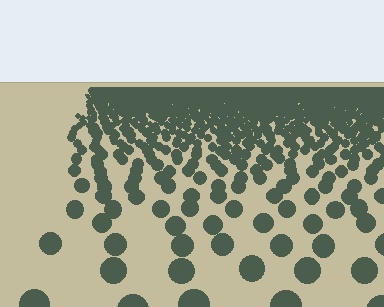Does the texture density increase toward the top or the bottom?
Density increases toward the top.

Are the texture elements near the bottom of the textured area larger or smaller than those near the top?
Larger. Near the bottom, elements are closer to the viewer and appear at a bigger on-screen size.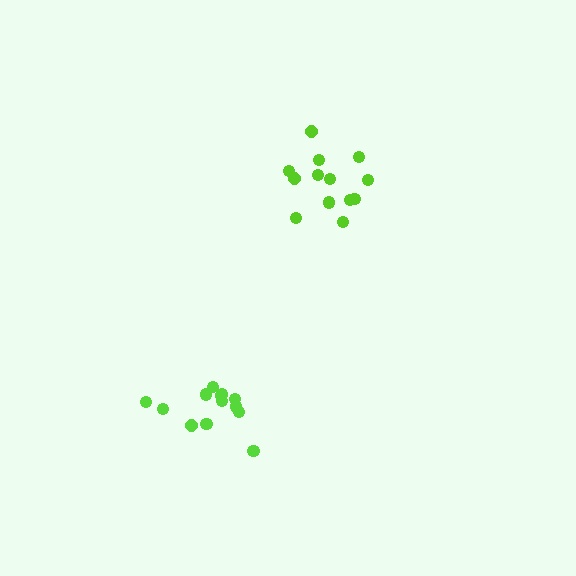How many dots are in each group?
Group 1: 13 dots, Group 2: 13 dots (26 total).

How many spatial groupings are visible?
There are 2 spatial groupings.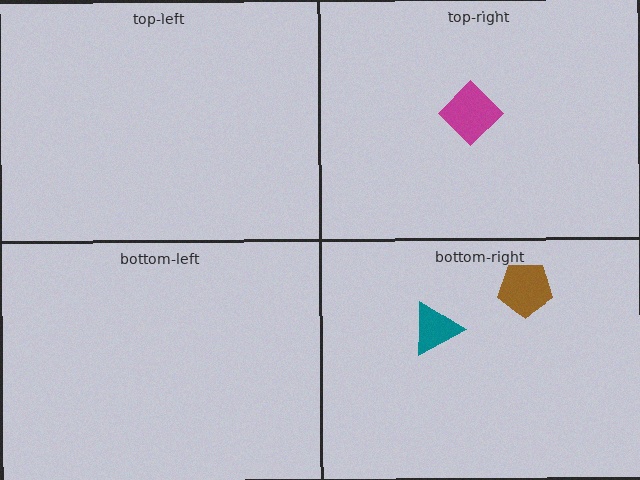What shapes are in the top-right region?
The magenta diamond.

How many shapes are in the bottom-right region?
2.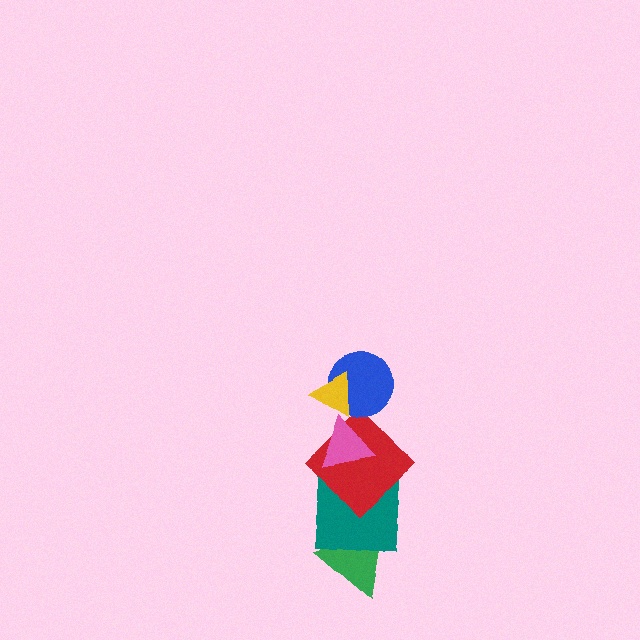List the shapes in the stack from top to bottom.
From top to bottom: the yellow triangle, the blue circle, the pink triangle, the red diamond, the teal square, the green triangle.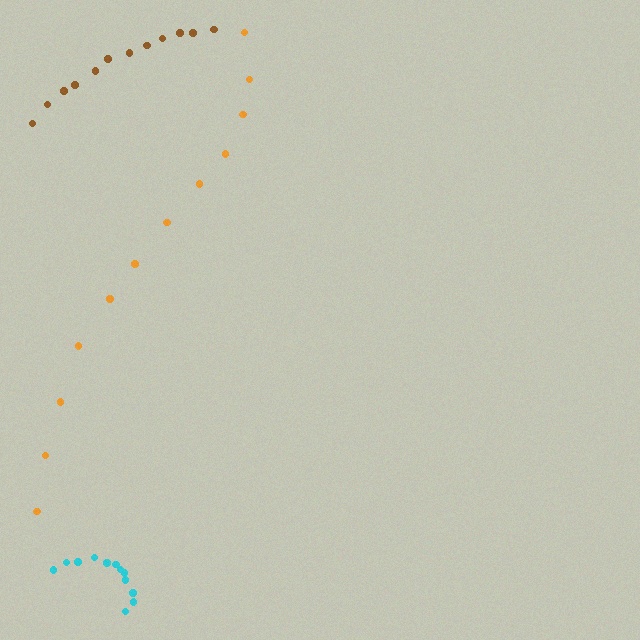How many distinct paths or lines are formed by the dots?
There are 3 distinct paths.